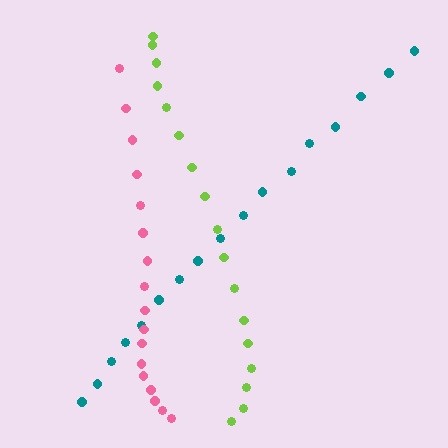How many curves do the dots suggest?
There are 3 distinct paths.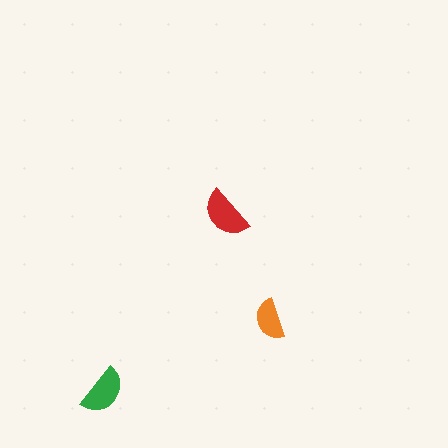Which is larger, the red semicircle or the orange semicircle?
The red one.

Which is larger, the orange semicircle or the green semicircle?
The green one.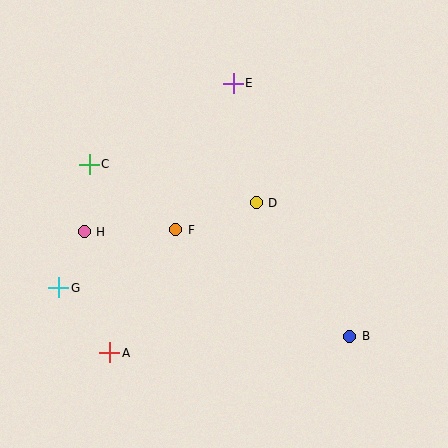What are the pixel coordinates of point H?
Point H is at (84, 232).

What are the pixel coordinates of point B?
Point B is at (350, 336).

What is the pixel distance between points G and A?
The distance between G and A is 82 pixels.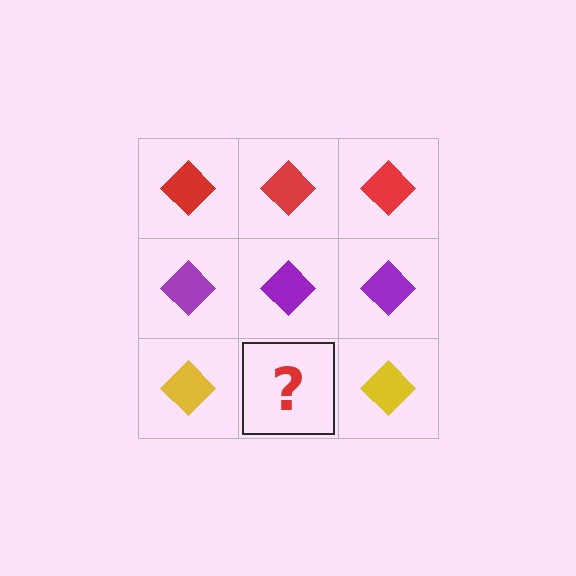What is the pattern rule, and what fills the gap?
The rule is that each row has a consistent color. The gap should be filled with a yellow diamond.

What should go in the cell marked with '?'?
The missing cell should contain a yellow diamond.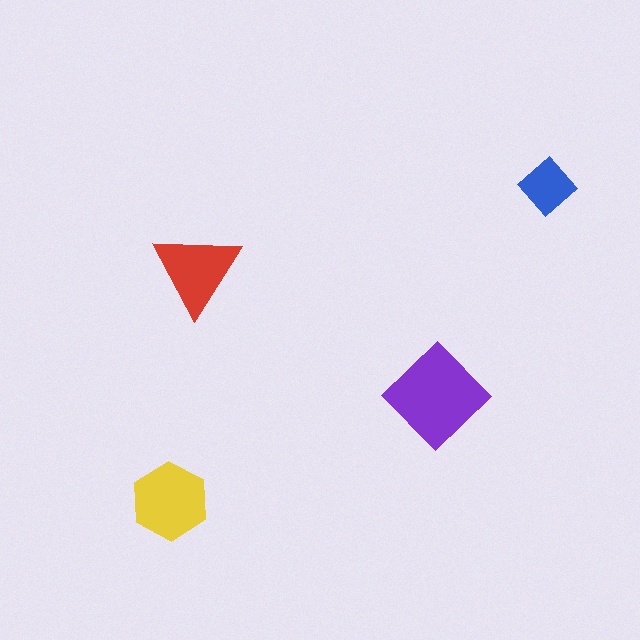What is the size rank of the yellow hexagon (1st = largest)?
2nd.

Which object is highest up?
The blue diamond is topmost.